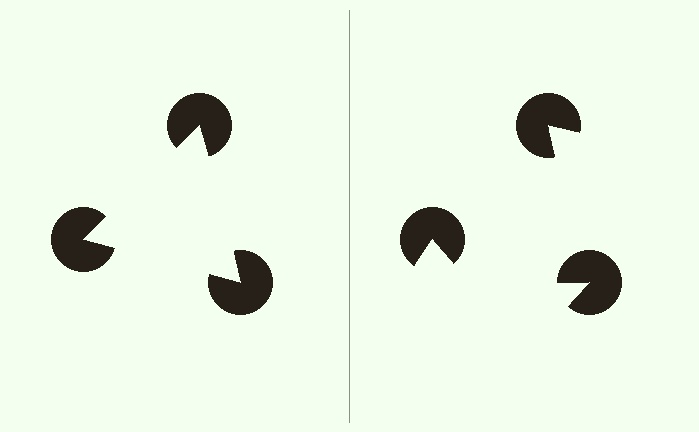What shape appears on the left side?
An illusory triangle.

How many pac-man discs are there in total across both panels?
6 — 3 on each side.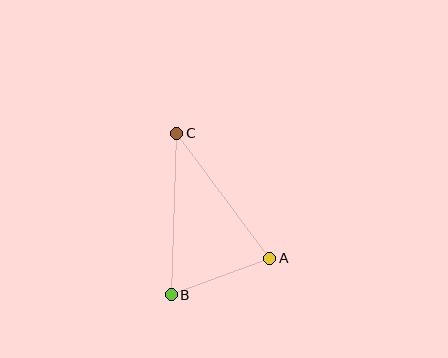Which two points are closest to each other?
Points A and B are closest to each other.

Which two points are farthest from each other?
Points B and C are farthest from each other.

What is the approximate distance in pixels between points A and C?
The distance between A and C is approximately 156 pixels.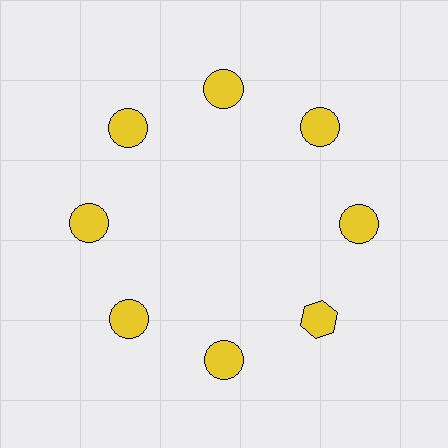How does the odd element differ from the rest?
It has a different shape: hexagon instead of circle.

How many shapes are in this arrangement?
There are 8 shapes arranged in a ring pattern.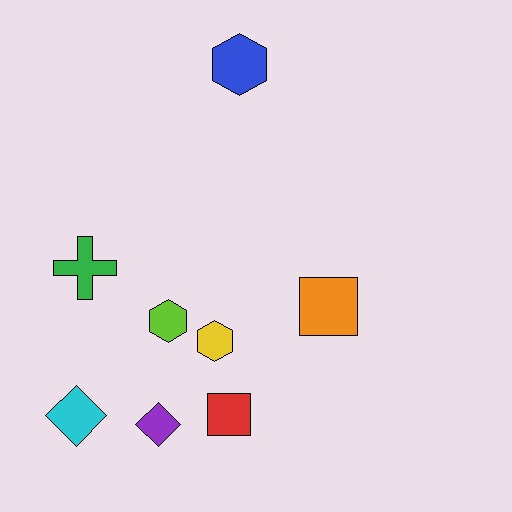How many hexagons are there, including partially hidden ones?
There are 3 hexagons.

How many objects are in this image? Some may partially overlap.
There are 8 objects.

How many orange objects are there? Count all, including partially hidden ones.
There is 1 orange object.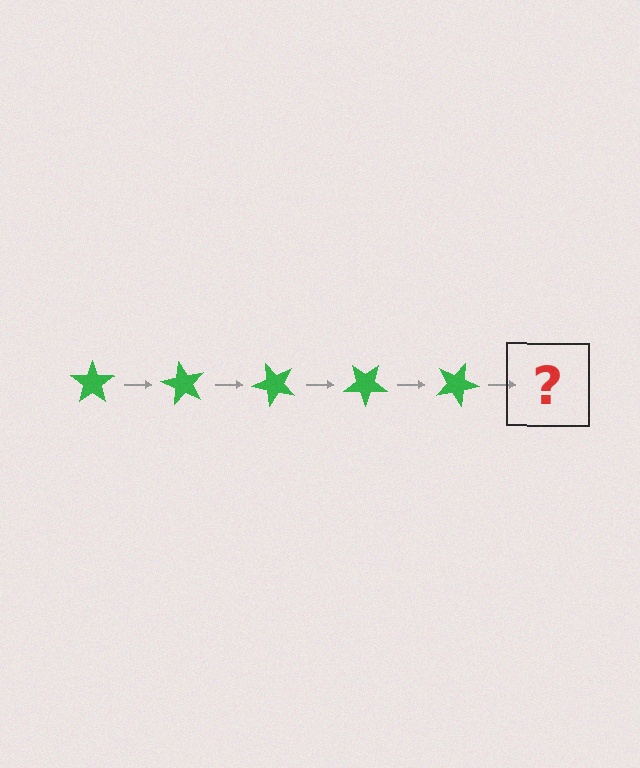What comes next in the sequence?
The next element should be a green star rotated 300 degrees.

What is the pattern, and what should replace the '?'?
The pattern is that the star rotates 60 degrees each step. The '?' should be a green star rotated 300 degrees.